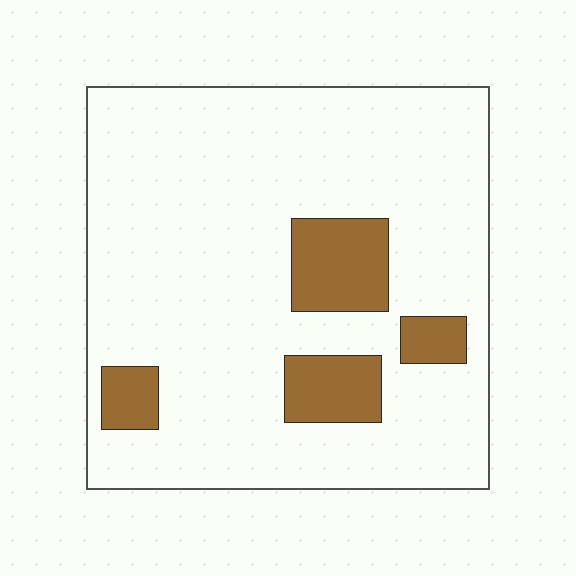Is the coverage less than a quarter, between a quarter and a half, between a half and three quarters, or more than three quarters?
Less than a quarter.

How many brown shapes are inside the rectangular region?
4.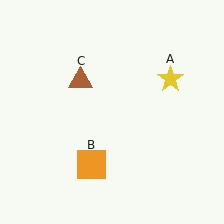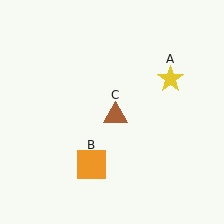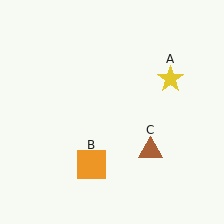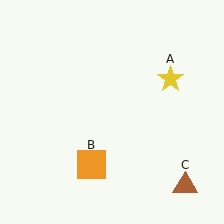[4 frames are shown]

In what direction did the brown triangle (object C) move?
The brown triangle (object C) moved down and to the right.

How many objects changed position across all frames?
1 object changed position: brown triangle (object C).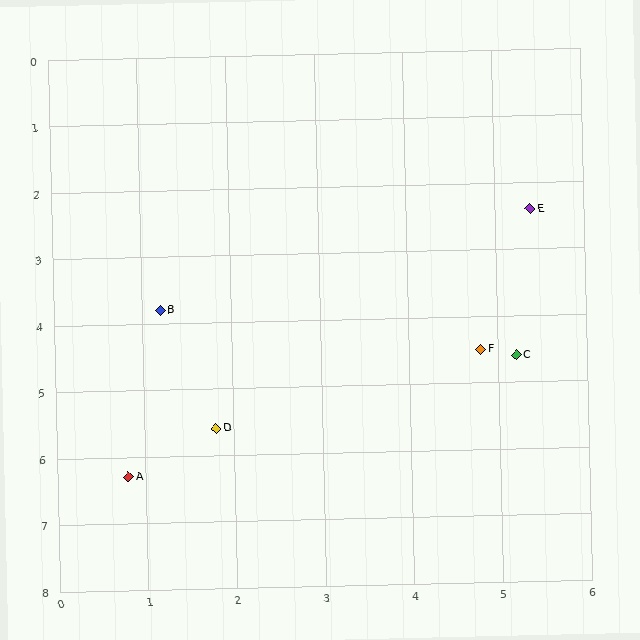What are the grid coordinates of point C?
Point C is at approximately (5.2, 4.6).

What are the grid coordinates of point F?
Point F is at approximately (4.8, 4.5).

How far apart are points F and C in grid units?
Points F and C are about 0.4 grid units apart.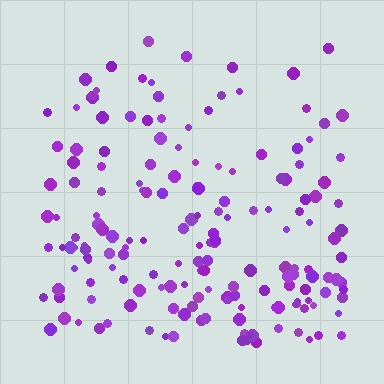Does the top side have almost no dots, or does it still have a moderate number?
Still a moderate number, just noticeably fewer than the bottom.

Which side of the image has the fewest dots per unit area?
The top.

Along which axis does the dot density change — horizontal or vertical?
Vertical.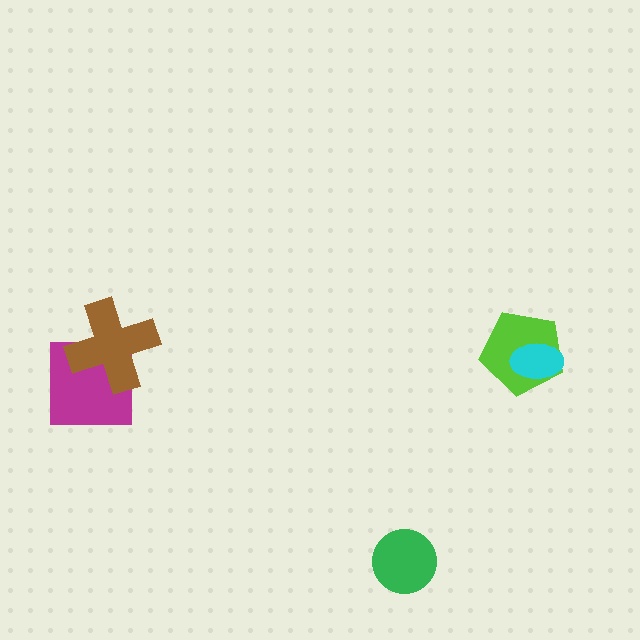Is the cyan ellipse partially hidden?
No, no other shape covers it.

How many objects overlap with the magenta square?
1 object overlaps with the magenta square.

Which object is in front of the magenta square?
The brown cross is in front of the magenta square.